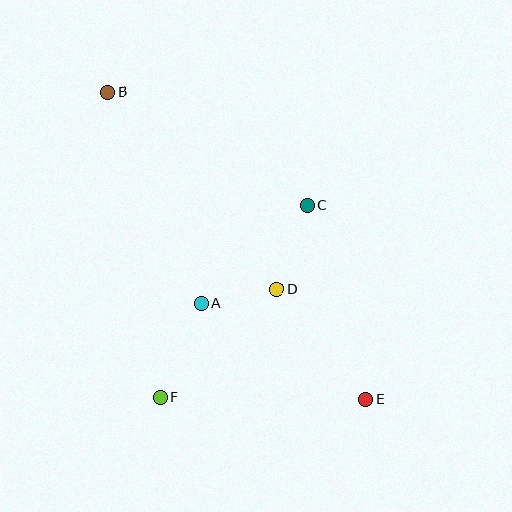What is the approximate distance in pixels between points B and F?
The distance between B and F is approximately 310 pixels.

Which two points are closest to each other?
Points A and D are closest to each other.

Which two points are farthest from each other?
Points B and E are farthest from each other.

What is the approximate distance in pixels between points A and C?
The distance between A and C is approximately 145 pixels.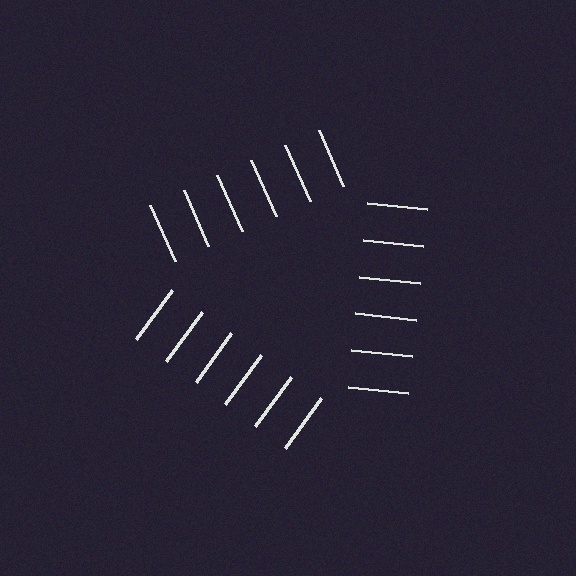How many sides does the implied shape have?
3 sides — the line-ends trace a triangle.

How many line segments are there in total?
18 — 6 along each of the 3 edges.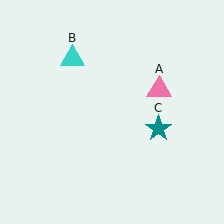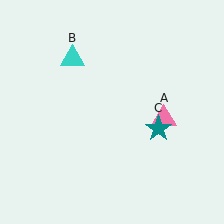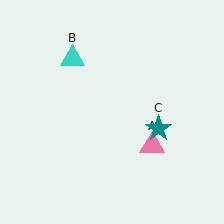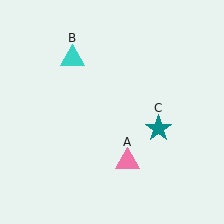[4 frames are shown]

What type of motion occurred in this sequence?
The pink triangle (object A) rotated clockwise around the center of the scene.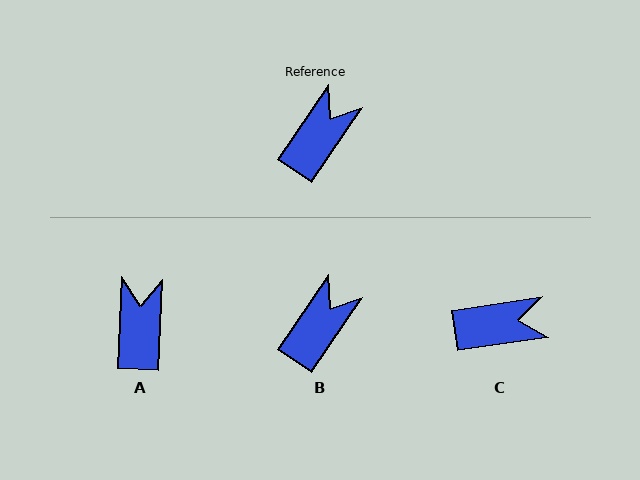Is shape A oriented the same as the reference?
No, it is off by about 31 degrees.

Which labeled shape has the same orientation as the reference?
B.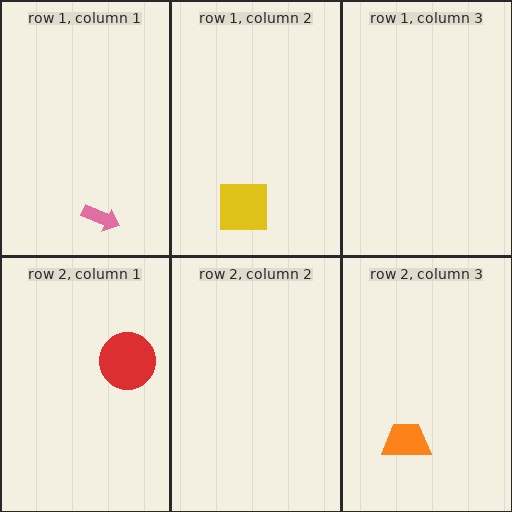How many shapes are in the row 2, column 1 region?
1.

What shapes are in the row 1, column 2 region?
The yellow square.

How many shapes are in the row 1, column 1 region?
1.